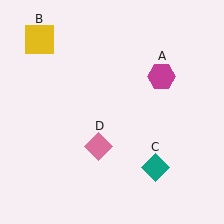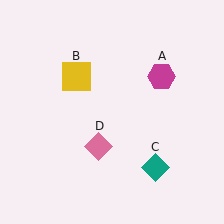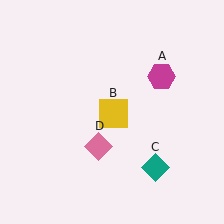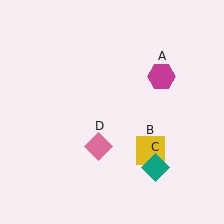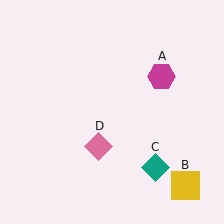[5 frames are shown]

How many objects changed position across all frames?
1 object changed position: yellow square (object B).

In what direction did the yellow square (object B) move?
The yellow square (object B) moved down and to the right.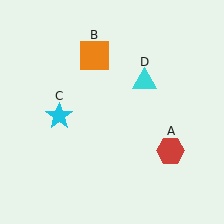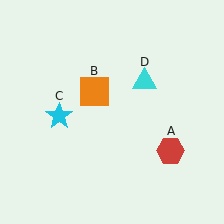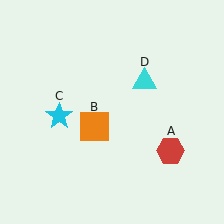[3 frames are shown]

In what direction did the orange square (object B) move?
The orange square (object B) moved down.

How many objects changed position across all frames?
1 object changed position: orange square (object B).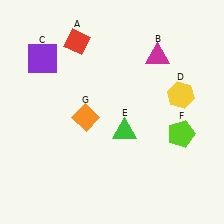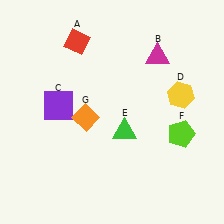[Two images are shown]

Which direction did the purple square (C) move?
The purple square (C) moved down.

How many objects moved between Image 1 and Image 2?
1 object moved between the two images.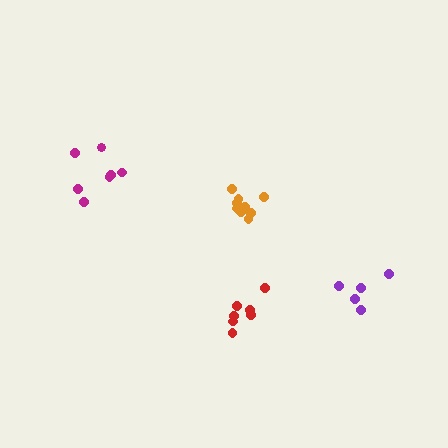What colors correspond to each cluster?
The clusters are colored: magenta, red, orange, purple.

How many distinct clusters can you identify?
There are 4 distinct clusters.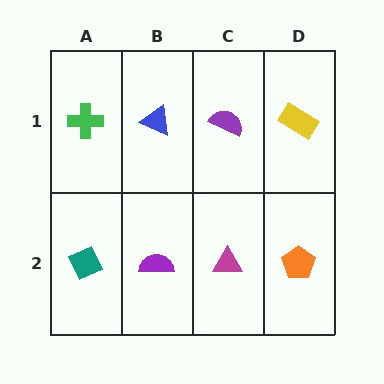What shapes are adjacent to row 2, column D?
A yellow rectangle (row 1, column D), a magenta triangle (row 2, column C).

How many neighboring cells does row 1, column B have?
3.